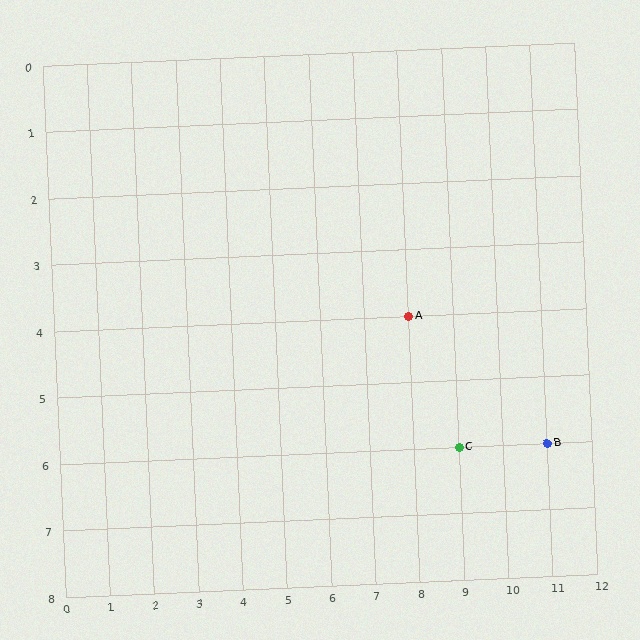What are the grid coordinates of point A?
Point A is at grid coordinates (8, 4).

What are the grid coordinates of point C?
Point C is at grid coordinates (9, 6).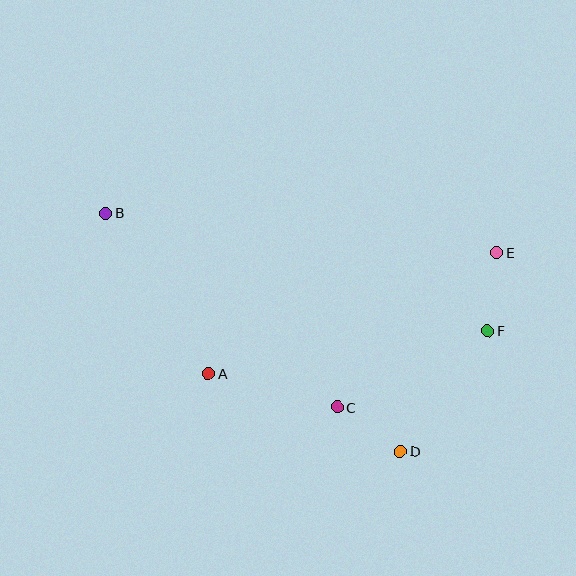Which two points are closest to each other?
Points C and D are closest to each other.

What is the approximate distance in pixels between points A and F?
The distance between A and F is approximately 283 pixels.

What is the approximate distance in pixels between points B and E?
The distance between B and E is approximately 393 pixels.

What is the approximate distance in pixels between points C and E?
The distance between C and E is approximately 222 pixels.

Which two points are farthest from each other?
Points B and F are farthest from each other.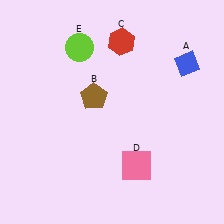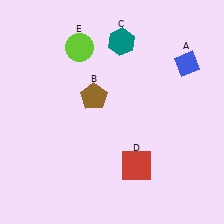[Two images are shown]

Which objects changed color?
C changed from red to teal. D changed from pink to red.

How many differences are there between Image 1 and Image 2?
There are 2 differences between the two images.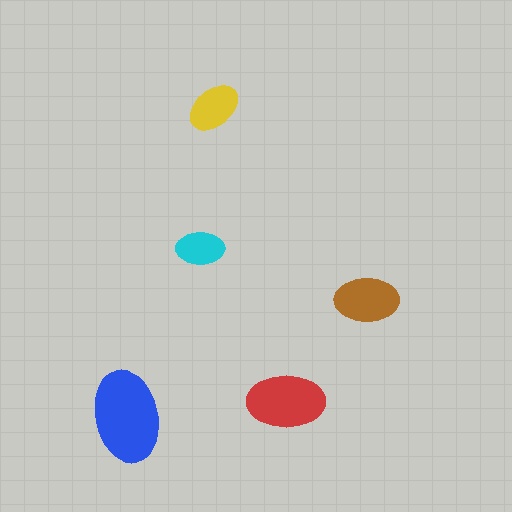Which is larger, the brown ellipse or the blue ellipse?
The blue one.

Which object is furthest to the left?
The blue ellipse is leftmost.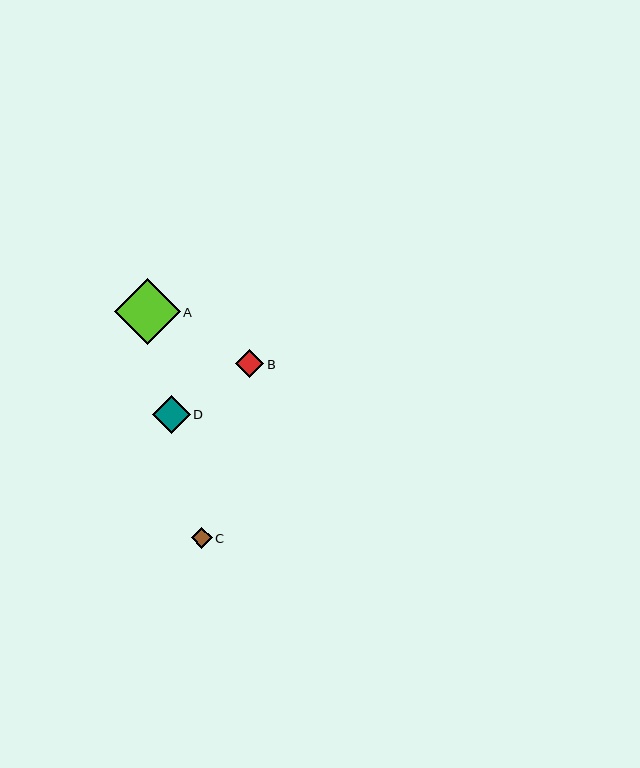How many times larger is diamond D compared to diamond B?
Diamond D is approximately 1.3 times the size of diamond B.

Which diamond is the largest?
Diamond A is the largest with a size of approximately 66 pixels.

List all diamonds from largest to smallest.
From largest to smallest: A, D, B, C.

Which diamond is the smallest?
Diamond C is the smallest with a size of approximately 21 pixels.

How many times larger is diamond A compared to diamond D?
Diamond A is approximately 1.8 times the size of diamond D.